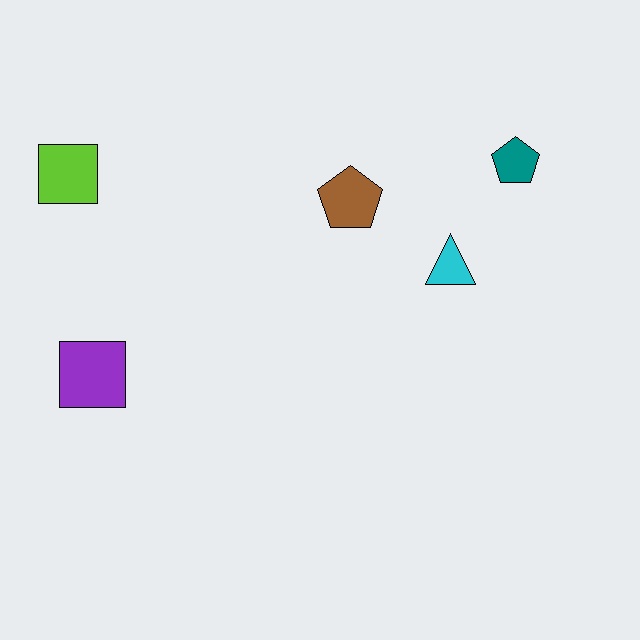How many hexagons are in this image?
There are no hexagons.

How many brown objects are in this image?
There is 1 brown object.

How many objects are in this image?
There are 5 objects.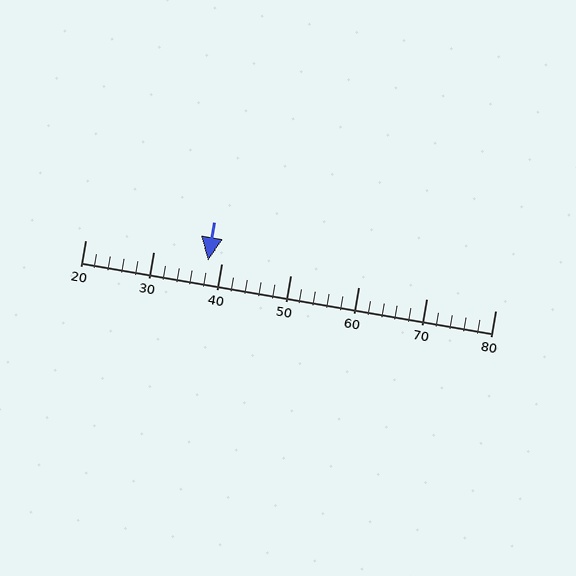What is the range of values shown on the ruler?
The ruler shows values from 20 to 80.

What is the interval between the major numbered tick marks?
The major tick marks are spaced 10 units apart.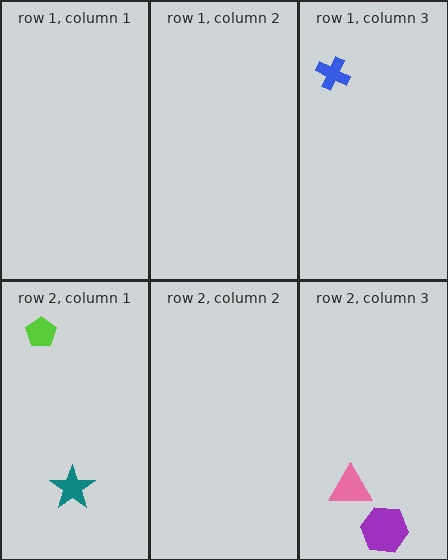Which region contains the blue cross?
The row 1, column 3 region.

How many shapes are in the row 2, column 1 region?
2.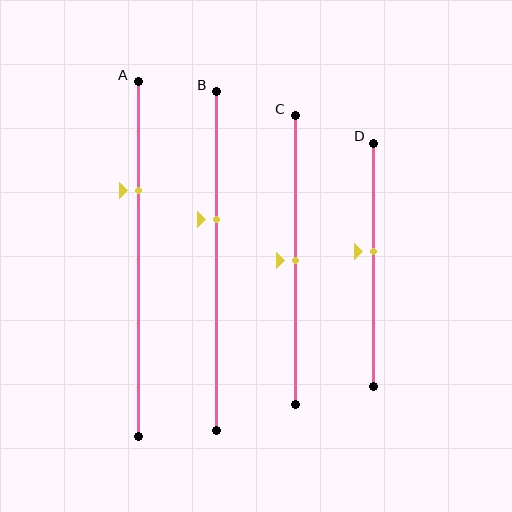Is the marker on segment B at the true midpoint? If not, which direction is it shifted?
No, the marker on segment B is shifted upward by about 12% of the segment length.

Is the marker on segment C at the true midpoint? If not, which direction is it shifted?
Yes, the marker on segment C is at the true midpoint.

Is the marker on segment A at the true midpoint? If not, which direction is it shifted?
No, the marker on segment A is shifted upward by about 19% of the segment length.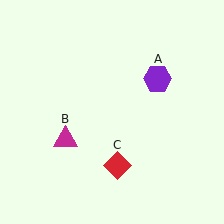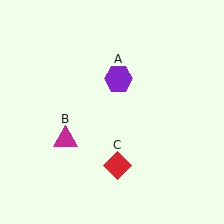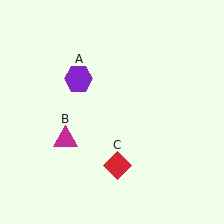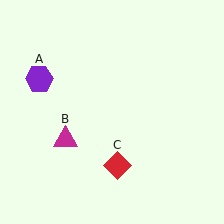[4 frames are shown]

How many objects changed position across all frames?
1 object changed position: purple hexagon (object A).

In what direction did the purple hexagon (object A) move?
The purple hexagon (object A) moved left.